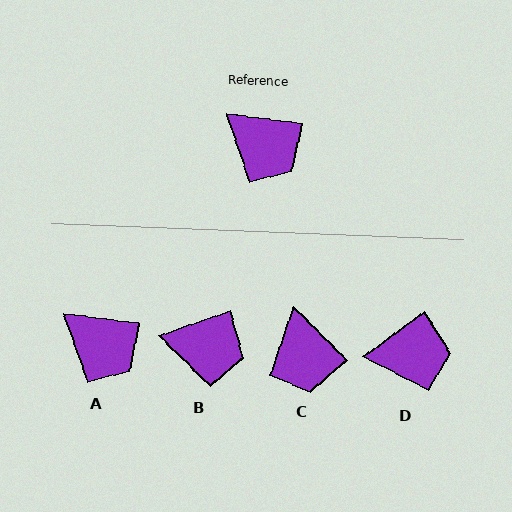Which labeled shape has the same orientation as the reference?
A.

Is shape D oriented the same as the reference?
No, it is off by about 44 degrees.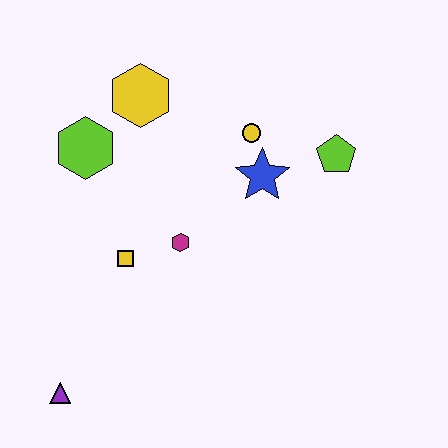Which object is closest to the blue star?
The yellow circle is closest to the blue star.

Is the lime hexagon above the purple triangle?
Yes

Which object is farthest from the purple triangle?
The lime pentagon is farthest from the purple triangle.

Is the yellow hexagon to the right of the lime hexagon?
Yes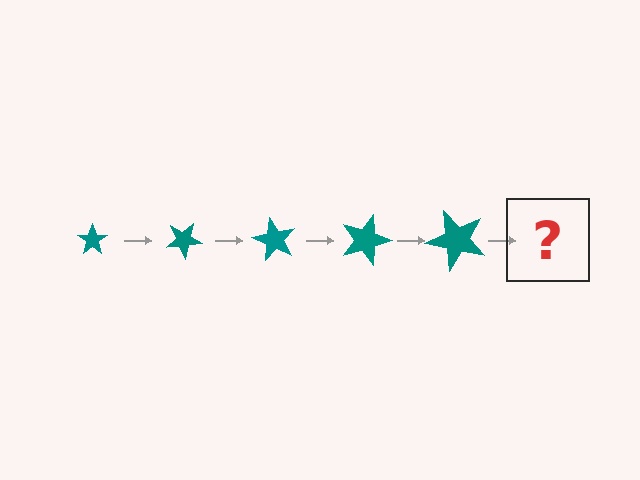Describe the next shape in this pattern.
It should be a star, larger than the previous one and rotated 150 degrees from the start.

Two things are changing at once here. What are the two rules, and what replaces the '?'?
The two rules are that the star grows larger each step and it rotates 30 degrees each step. The '?' should be a star, larger than the previous one and rotated 150 degrees from the start.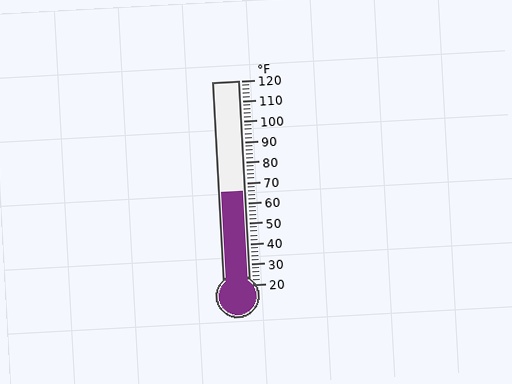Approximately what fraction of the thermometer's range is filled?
The thermometer is filled to approximately 45% of its range.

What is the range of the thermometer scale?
The thermometer scale ranges from 20°F to 120°F.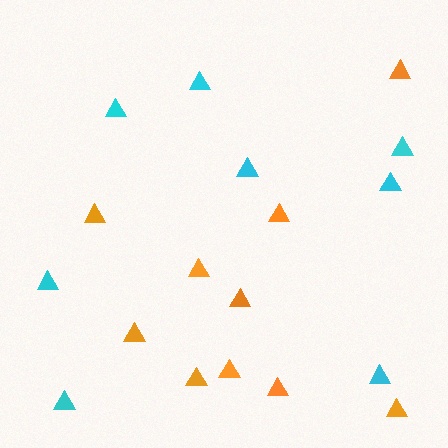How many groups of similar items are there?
There are 2 groups: one group of orange triangles (10) and one group of cyan triangles (8).